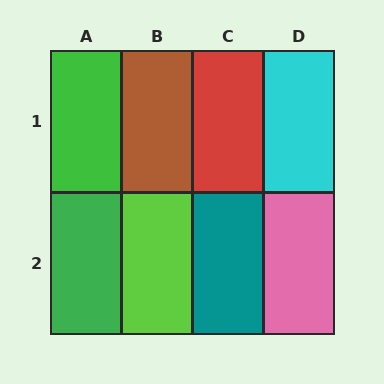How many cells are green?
2 cells are green.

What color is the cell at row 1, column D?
Cyan.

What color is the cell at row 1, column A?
Green.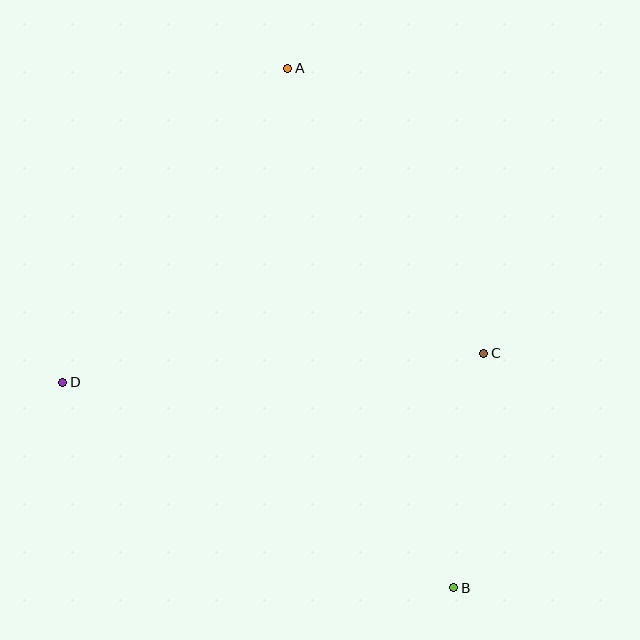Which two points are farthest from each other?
Points A and B are farthest from each other.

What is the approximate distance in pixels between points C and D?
The distance between C and D is approximately 422 pixels.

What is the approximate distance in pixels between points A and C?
The distance between A and C is approximately 346 pixels.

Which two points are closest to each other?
Points B and C are closest to each other.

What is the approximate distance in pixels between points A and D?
The distance between A and D is approximately 387 pixels.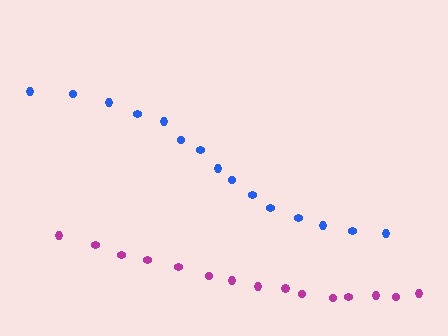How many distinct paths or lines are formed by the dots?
There are 2 distinct paths.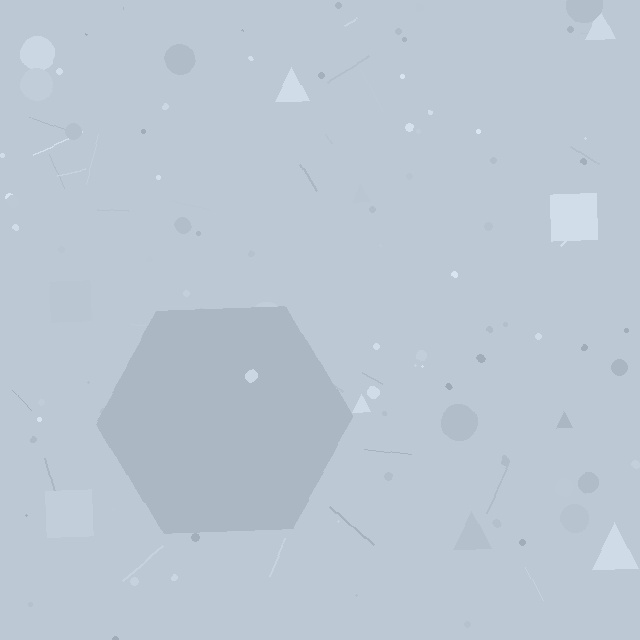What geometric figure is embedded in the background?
A hexagon is embedded in the background.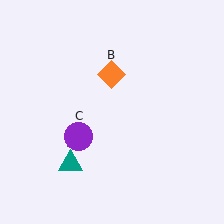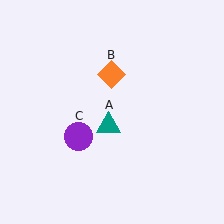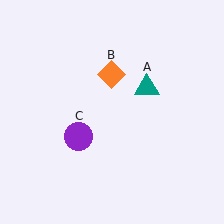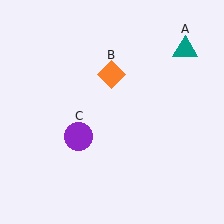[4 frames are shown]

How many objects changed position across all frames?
1 object changed position: teal triangle (object A).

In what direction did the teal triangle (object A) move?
The teal triangle (object A) moved up and to the right.